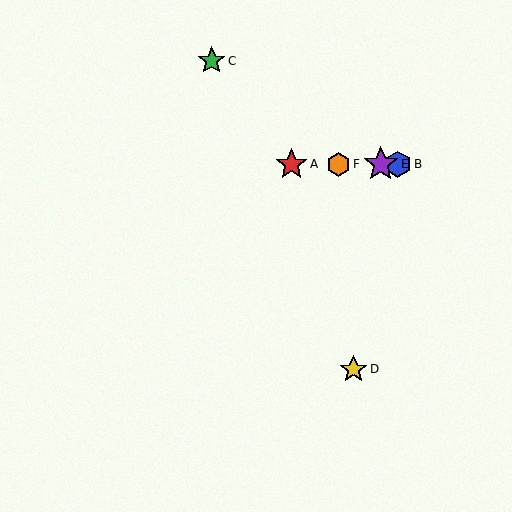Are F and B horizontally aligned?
Yes, both are at y≈164.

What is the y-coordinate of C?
Object C is at y≈61.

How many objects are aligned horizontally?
4 objects (A, B, E, F) are aligned horizontally.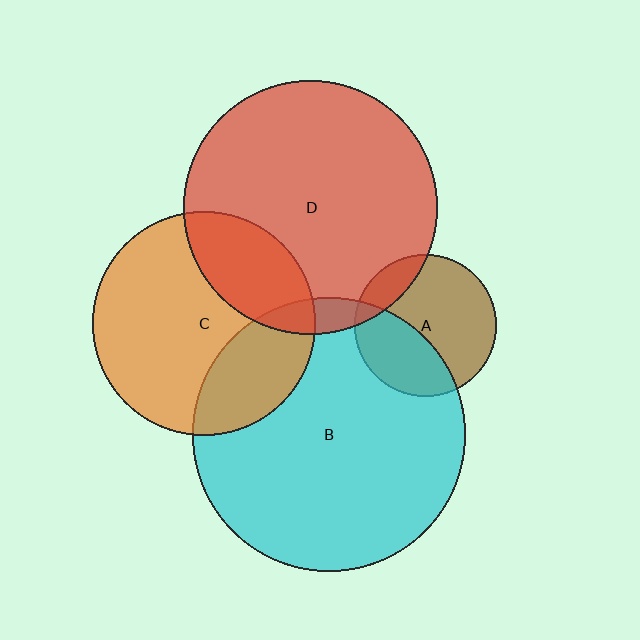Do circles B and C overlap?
Yes.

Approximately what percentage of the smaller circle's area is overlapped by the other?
Approximately 25%.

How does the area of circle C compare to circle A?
Approximately 2.5 times.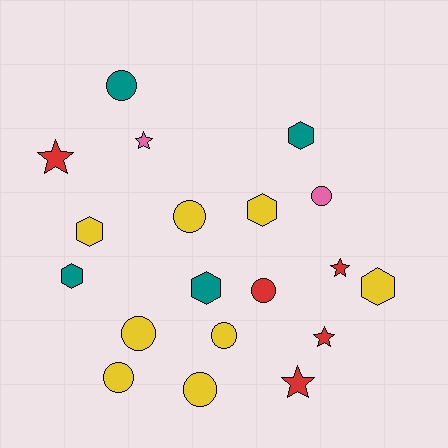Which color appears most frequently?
Yellow, with 8 objects.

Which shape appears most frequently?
Circle, with 8 objects.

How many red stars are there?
There are 4 red stars.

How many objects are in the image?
There are 19 objects.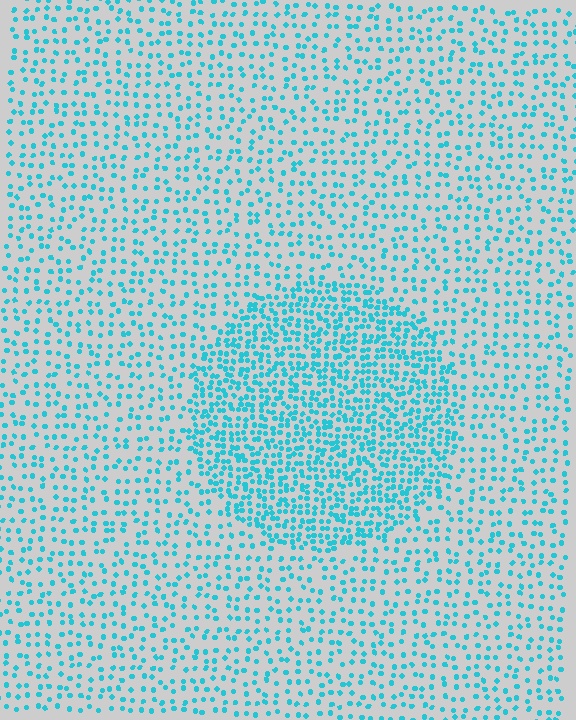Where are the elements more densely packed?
The elements are more densely packed inside the circle boundary.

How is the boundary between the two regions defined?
The boundary is defined by a change in element density (approximately 2.1x ratio). All elements are the same color, size, and shape.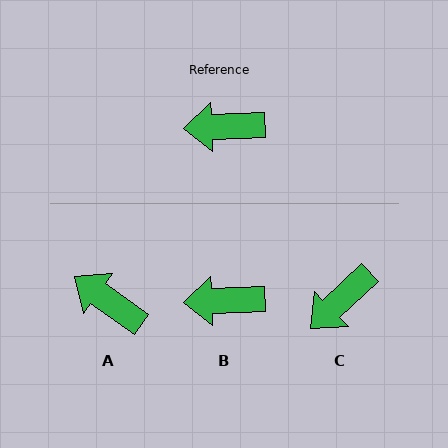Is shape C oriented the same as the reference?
No, it is off by about 41 degrees.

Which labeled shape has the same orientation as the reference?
B.